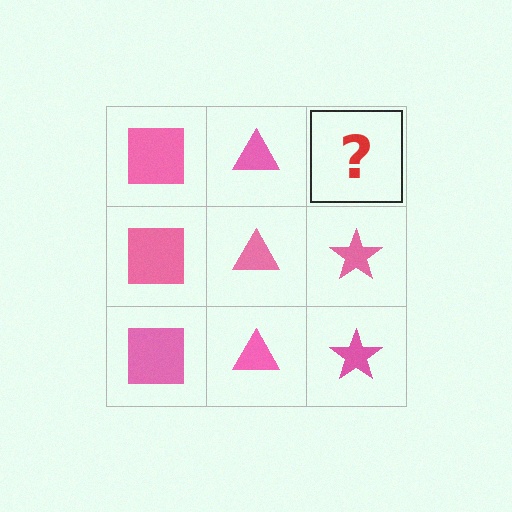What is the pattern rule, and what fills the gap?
The rule is that each column has a consistent shape. The gap should be filled with a pink star.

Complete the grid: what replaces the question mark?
The question mark should be replaced with a pink star.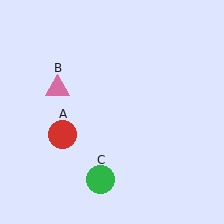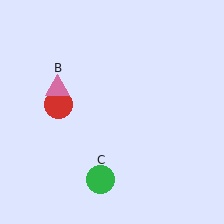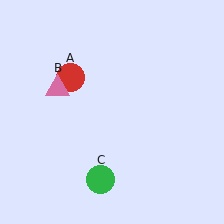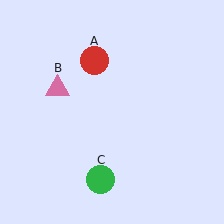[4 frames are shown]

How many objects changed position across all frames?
1 object changed position: red circle (object A).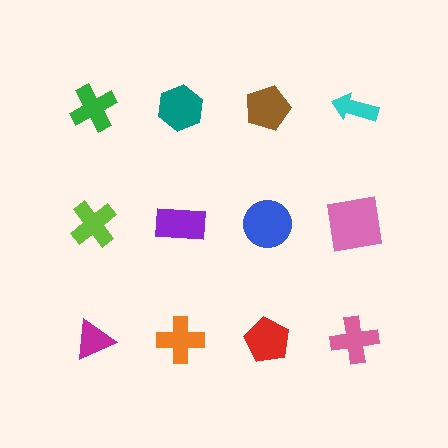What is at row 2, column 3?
A blue circle.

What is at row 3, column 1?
A magenta triangle.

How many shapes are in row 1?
4 shapes.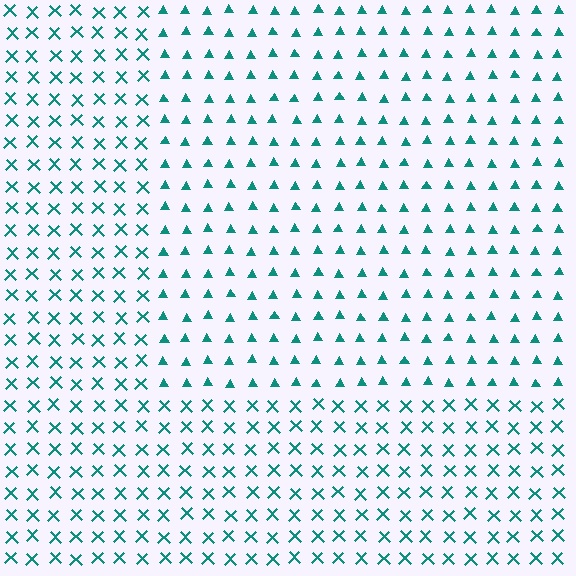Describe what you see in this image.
The image is filled with small teal elements arranged in a uniform grid. A rectangle-shaped region contains triangles, while the surrounding area contains X marks. The boundary is defined purely by the change in element shape.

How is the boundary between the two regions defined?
The boundary is defined by a change in element shape: triangles inside vs. X marks outside. All elements share the same color and spacing.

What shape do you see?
I see a rectangle.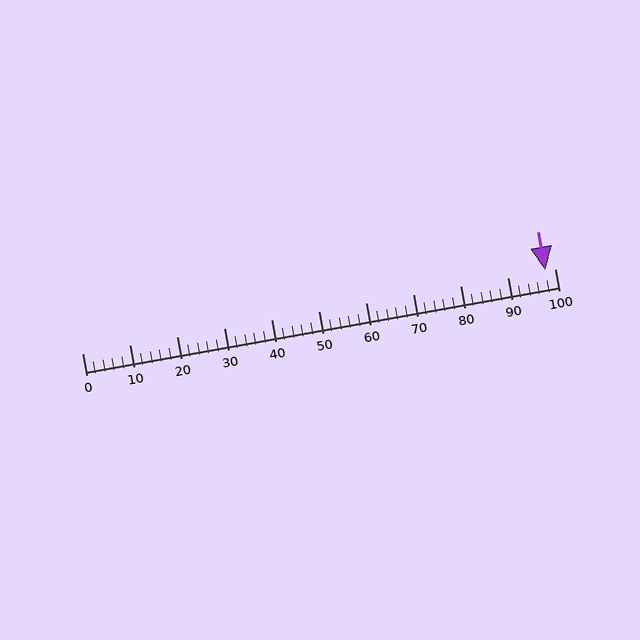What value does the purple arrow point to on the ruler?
The purple arrow points to approximately 98.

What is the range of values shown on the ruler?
The ruler shows values from 0 to 100.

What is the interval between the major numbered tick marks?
The major tick marks are spaced 10 units apart.